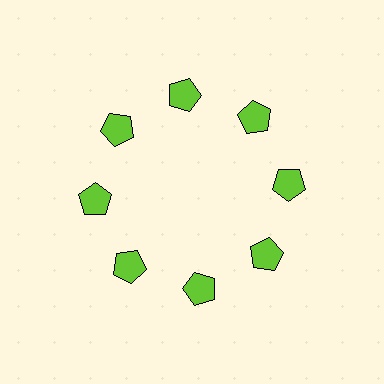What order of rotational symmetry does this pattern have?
This pattern has 8-fold rotational symmetry.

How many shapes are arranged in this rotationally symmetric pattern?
There are 8 shapes, arranged in 8 groups of 1.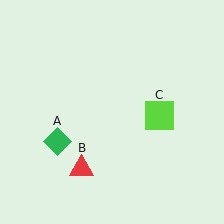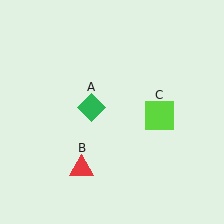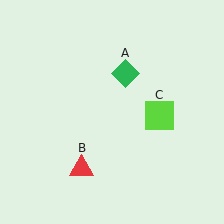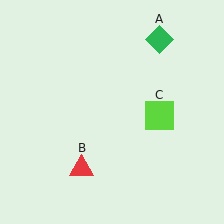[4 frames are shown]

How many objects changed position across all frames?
1 object changed position: green diamond (object A).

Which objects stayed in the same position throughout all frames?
Red triangle (object B) and lime square (object C) remained stationary.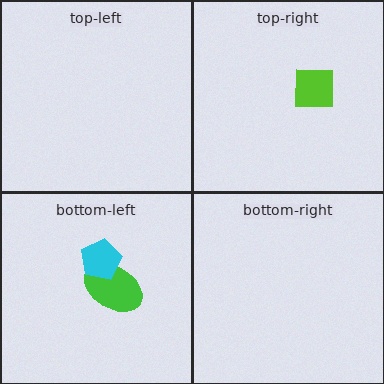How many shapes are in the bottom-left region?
2.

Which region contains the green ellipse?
The bottom-left region.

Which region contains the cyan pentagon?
The bottom-left region.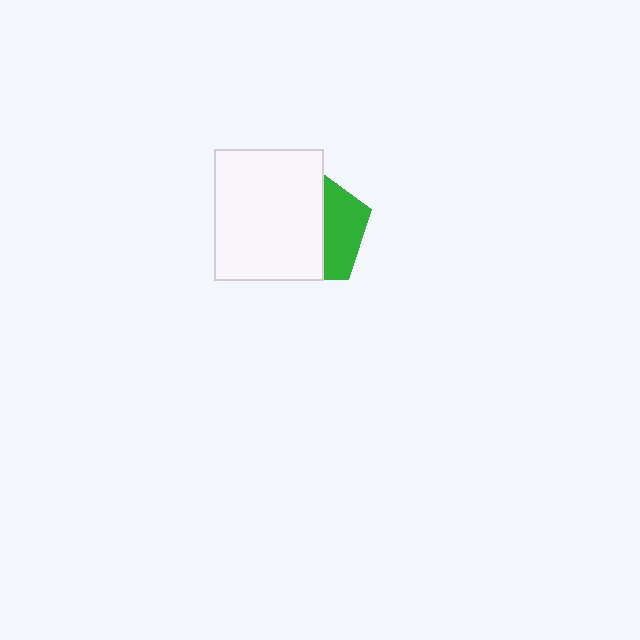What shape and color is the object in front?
The object in front is a white rectangle.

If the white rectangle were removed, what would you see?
You would see the complete green pentagon.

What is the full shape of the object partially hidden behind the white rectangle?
The partially hidden object is a green pentagon.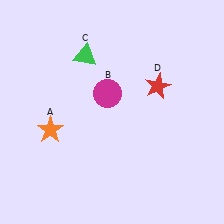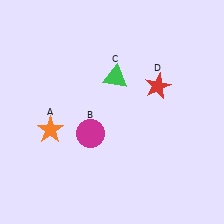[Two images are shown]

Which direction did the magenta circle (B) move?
The magenta circle (B) moved down.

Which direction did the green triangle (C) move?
The green triangle (C) moved right.